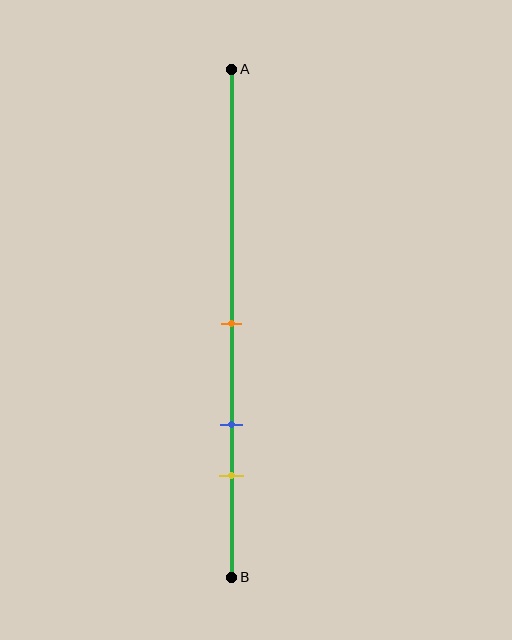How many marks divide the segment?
There are 3 marks dividing the segment.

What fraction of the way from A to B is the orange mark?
The orange mark is approximately 50% (0.5) of the way from A to B.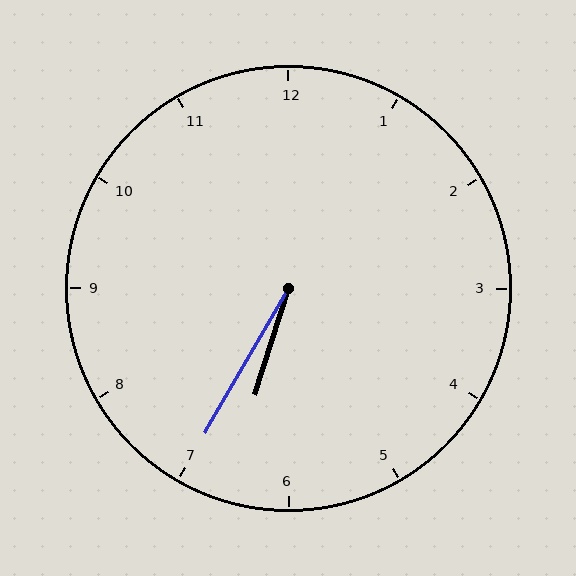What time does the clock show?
6:35.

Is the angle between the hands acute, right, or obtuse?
It is acute.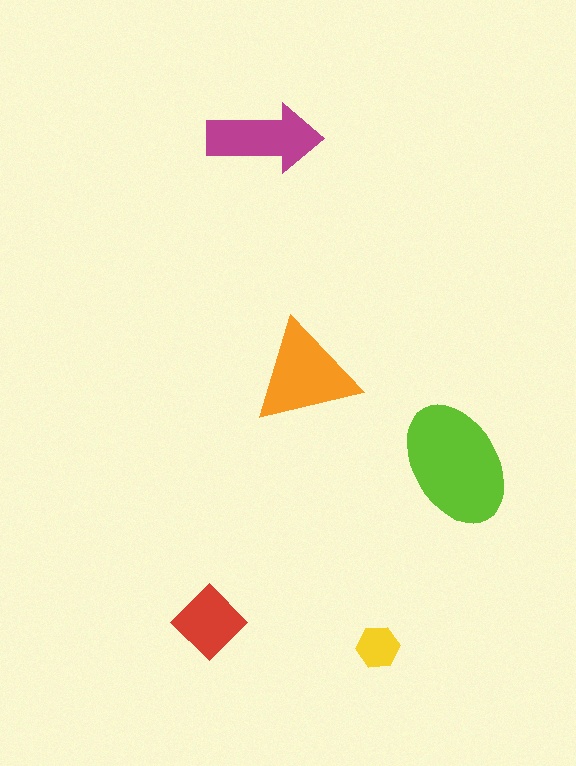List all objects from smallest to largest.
The yellow hexagon, the red diamond, the magenta arrow, the orange triangle, the lime ellipse.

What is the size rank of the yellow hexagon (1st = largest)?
5th.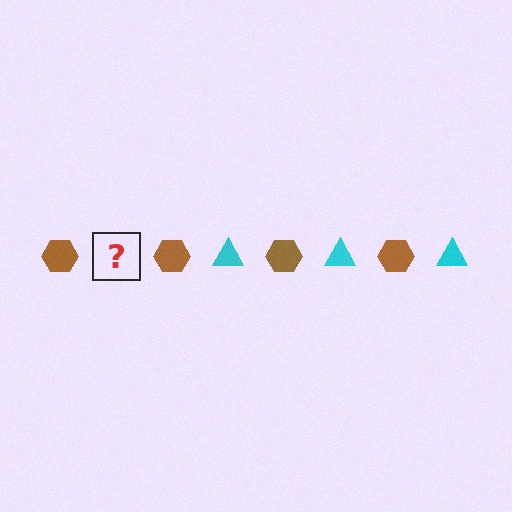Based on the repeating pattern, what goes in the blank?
The blank should be a cyan triangle.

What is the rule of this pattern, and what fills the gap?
The rule is that the pattern alternates between brown hexagon and cyan triangle. The gap should be filled with a cyan triangle.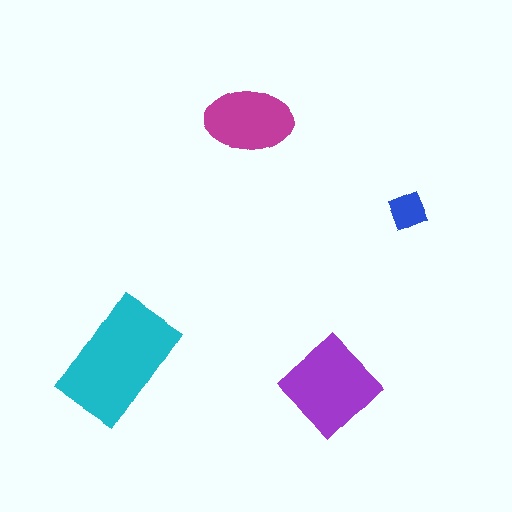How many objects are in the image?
There are 4 objects in the image.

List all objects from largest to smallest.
The cyan rectangle, the purple diamond, the magenta ellipse, the blue square.